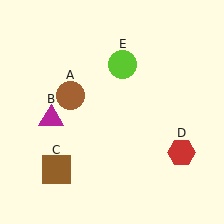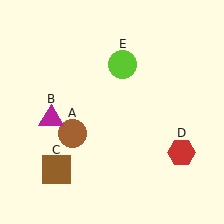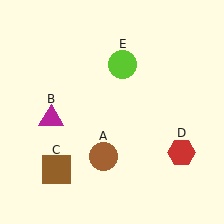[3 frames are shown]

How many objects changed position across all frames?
1 object changed position: brown circle (object A).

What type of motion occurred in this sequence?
The brown circle (object A) rotated counterclockwise around the center of the scene.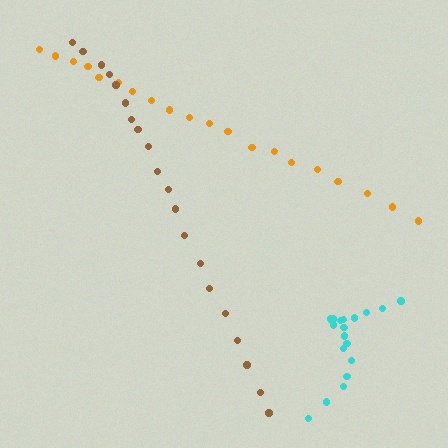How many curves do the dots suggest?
There are 3 distinct paths.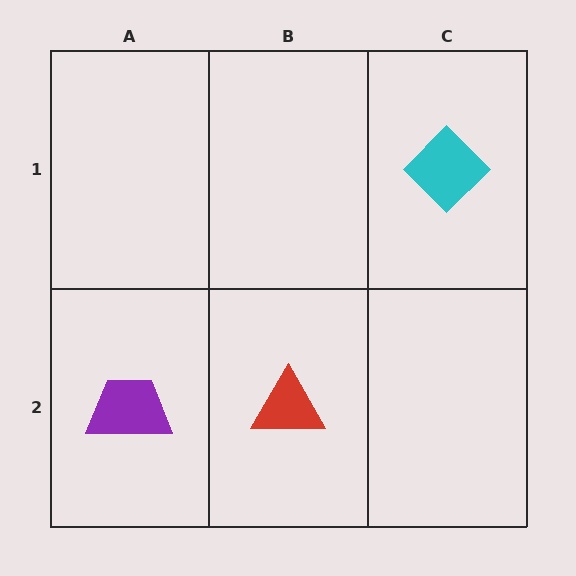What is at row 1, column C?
A cyan diamond.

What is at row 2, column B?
A red triangle.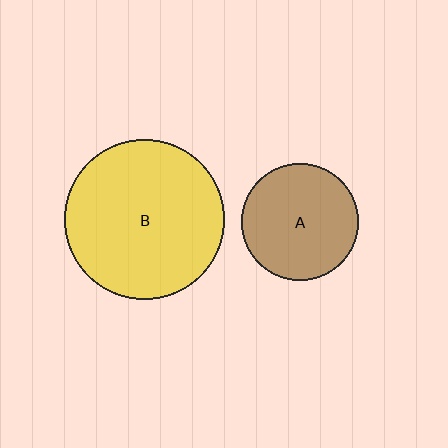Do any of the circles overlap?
No, none of the circles overlap.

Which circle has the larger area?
Circle B (yellow).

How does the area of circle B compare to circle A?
Approximately 1.9 times.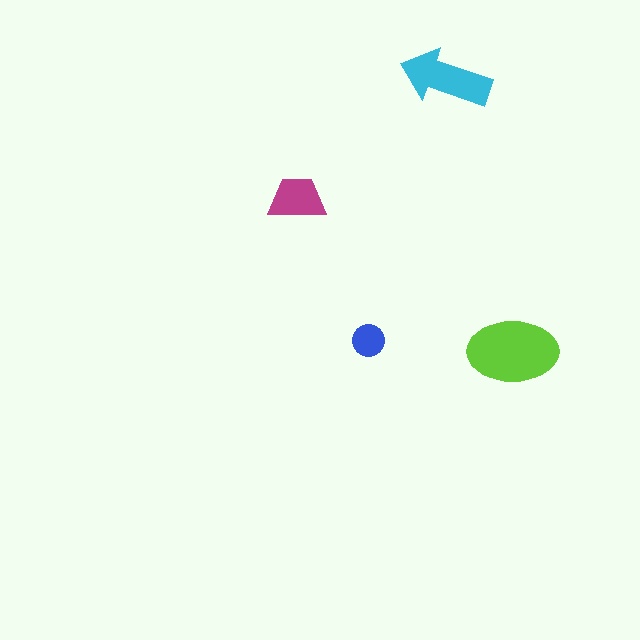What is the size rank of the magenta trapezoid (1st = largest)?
3rd.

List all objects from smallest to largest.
The blue circle, the magenta trapezoid, the cyan arrow, the lime ellipse.